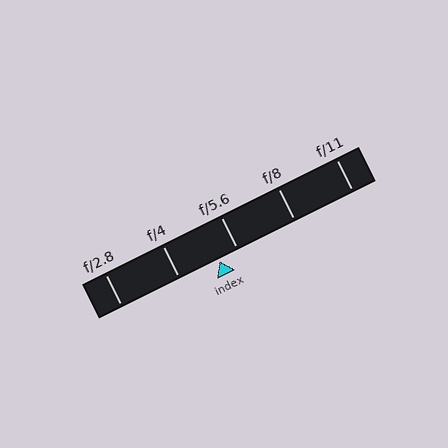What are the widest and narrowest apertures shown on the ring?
The widest aperture shown is f/2.8 and the narrowest is f/11.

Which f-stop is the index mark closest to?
The index mark is closest to f/5.6.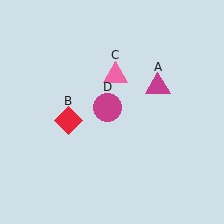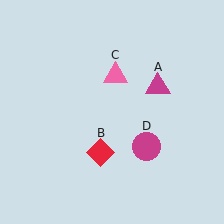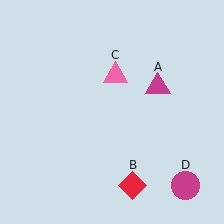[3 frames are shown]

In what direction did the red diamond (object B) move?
The red diamond (object B) moved down and to the right.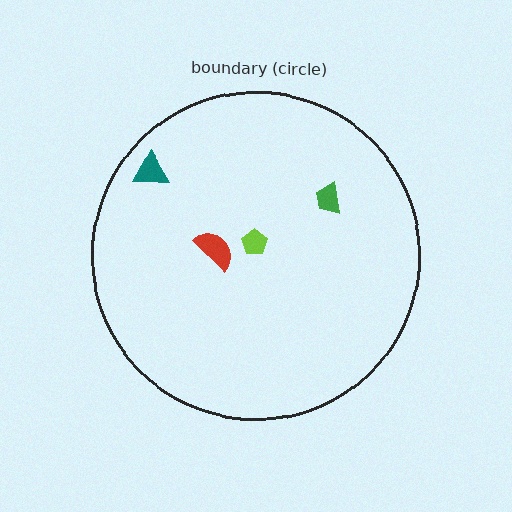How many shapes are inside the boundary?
4 inside, 0 outside.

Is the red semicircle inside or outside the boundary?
Inside.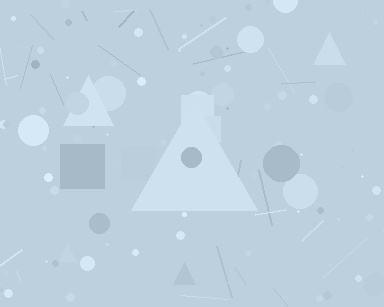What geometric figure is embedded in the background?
A triangle is embedded in the background.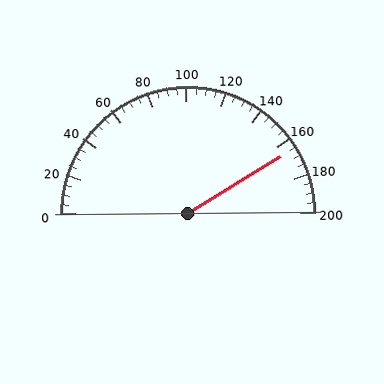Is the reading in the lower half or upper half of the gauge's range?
The reading is in the upper half of the range (0 to 200).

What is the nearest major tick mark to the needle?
The nearest major tick mark is 160.